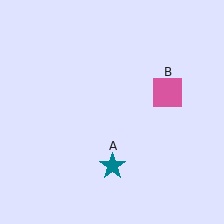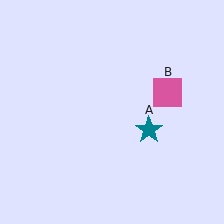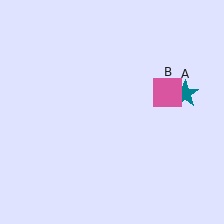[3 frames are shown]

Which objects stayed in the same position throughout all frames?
Pink square (object B) remained stationary.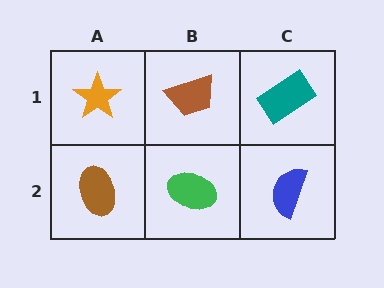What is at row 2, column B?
A green ellipse.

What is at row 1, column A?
An orange star.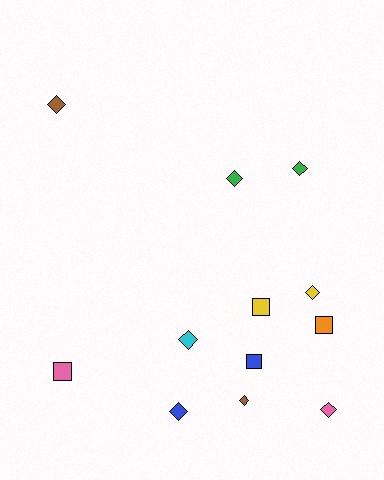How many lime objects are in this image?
There are no lime objects.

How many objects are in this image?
There are 12 objects.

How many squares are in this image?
There are 4 squares.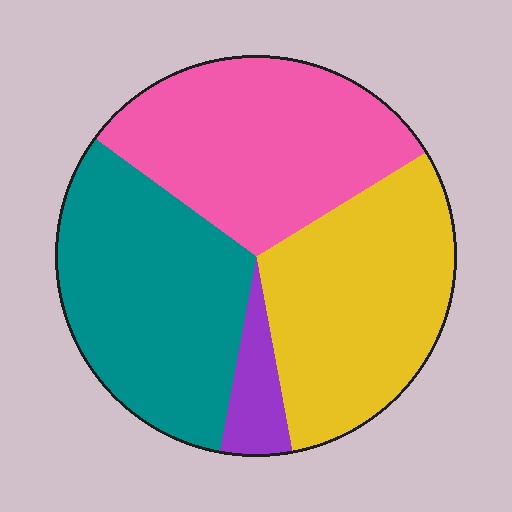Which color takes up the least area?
Purple, at roughly 5%.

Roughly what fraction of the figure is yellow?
Yellow covers roughly 30% of the figure.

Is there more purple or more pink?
Pink.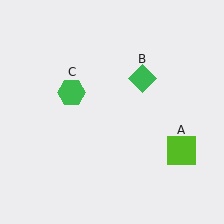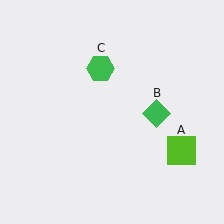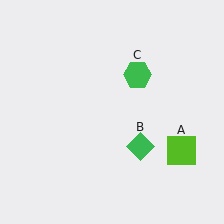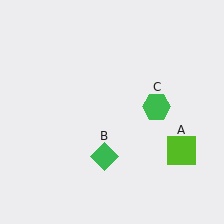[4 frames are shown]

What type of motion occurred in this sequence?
The green diamond (object B), green hexagon (object C) rotated clockwise around the center of the scene.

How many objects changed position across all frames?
2 objects changed position: green diamond (object B), green hexagon (object C).